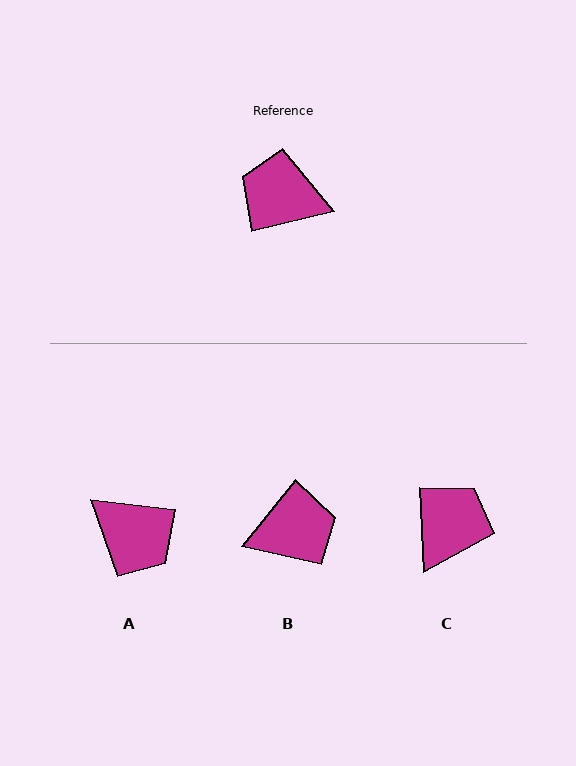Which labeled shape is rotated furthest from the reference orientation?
A, about 160 degrees away.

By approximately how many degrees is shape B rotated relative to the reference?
Approximately 142 degrees clockwise.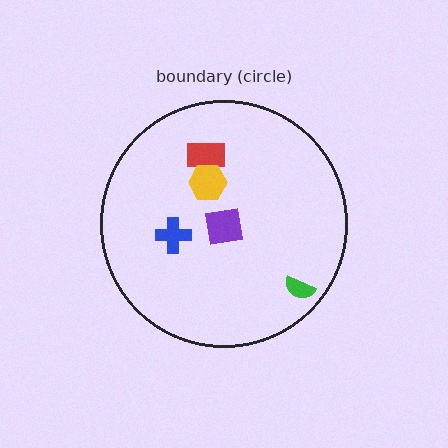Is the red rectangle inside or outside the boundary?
Inside.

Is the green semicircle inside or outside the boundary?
Inside.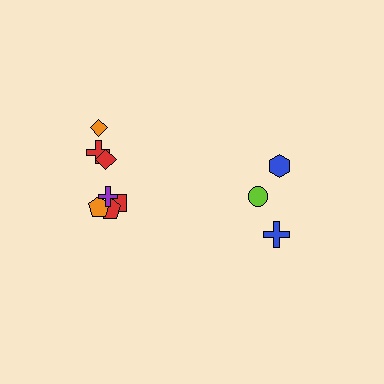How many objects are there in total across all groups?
There are 10 objects.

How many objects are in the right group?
There are 3 objects.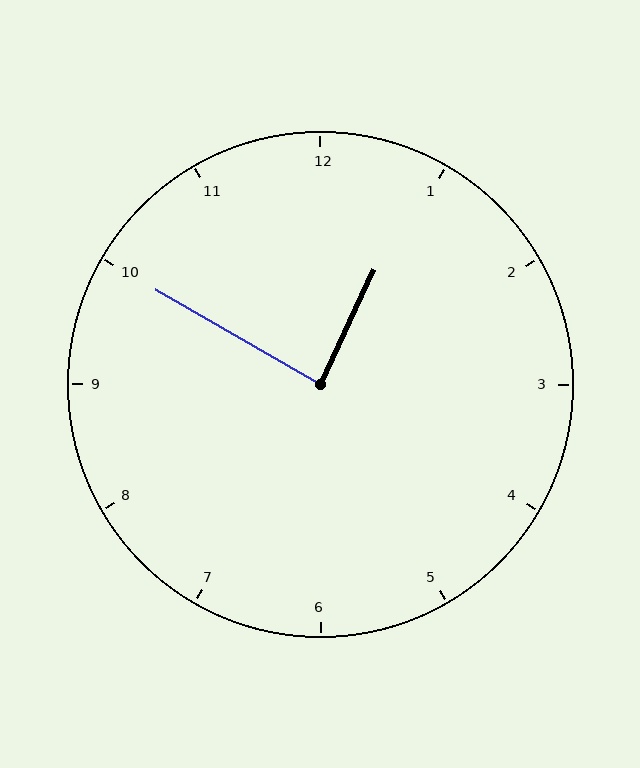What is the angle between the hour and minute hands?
Approximately 85 degrees.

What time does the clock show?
12:50.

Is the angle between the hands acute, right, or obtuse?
It is right.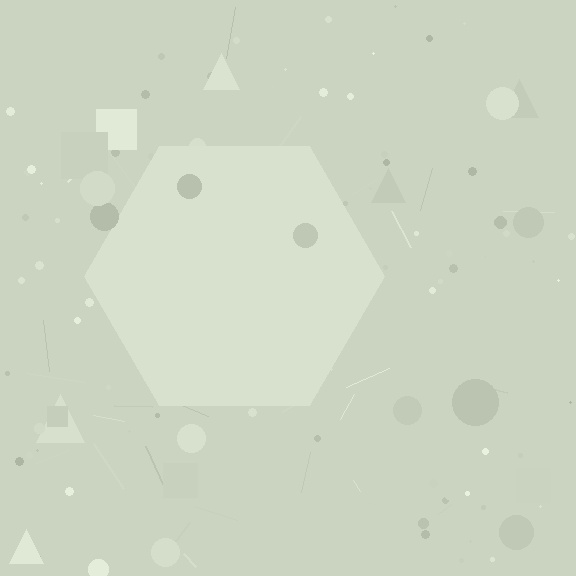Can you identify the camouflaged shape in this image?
The camouflaged shape is a hexagon.